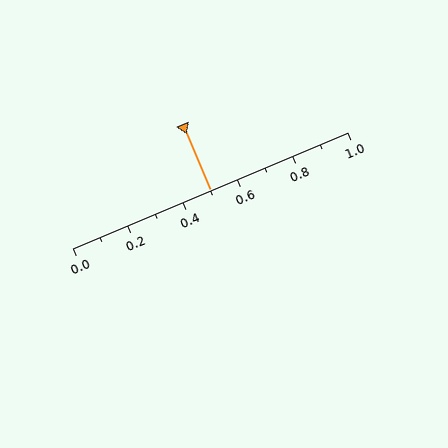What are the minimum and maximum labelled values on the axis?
The axis runs from 0.0 to 1.0.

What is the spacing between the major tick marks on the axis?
The major ticks are spaced 0.2 apart.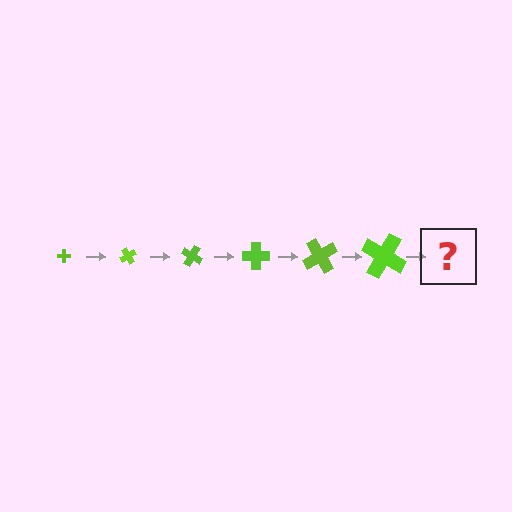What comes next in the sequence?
The next element should be a cross, larger than the previous one and rotated 360 degrees from the start.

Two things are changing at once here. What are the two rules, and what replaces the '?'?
The two rules are that the cross grows larger each step and it rotates 60 degrees each step. The '?' should be a cross, larger than the previous one and rotated 360 degrees from the start.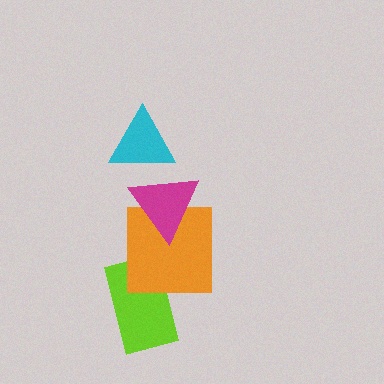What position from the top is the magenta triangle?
The magenta triangle is 2nd from the top.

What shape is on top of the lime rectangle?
The orange square is on top of the lime rectangle.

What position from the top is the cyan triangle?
The cyan triangle is 1st from the top.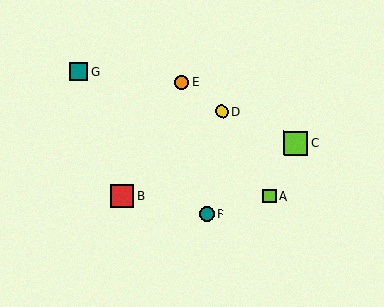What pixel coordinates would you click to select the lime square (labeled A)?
Click at (270, 196) to select the lime square A.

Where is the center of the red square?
The center of the red square is at (122, 196).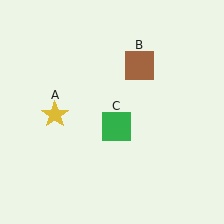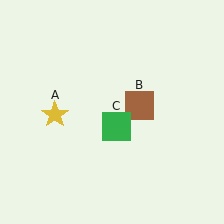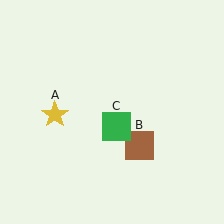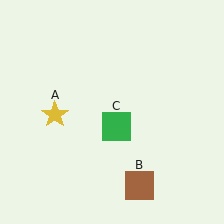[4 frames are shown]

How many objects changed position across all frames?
1 object changed position: brown square (object B).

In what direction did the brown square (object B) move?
The brown square (object B) moved down.